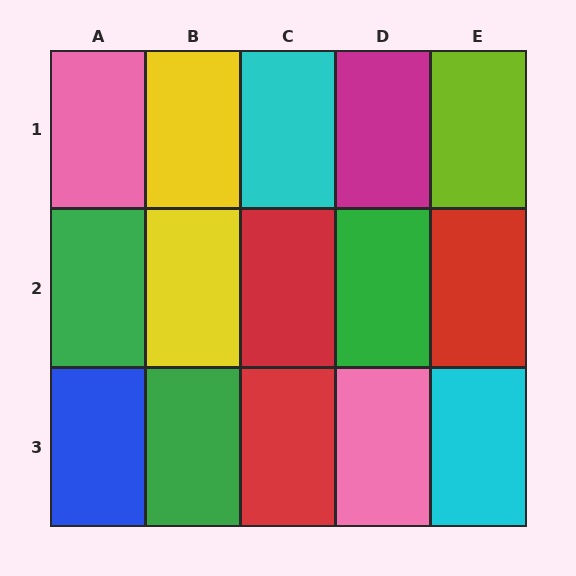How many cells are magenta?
1 cell is magenta.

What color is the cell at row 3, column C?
Red.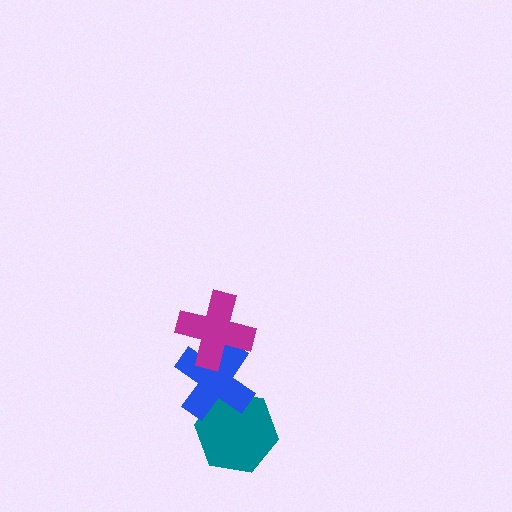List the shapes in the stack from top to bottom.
From top to bottom: the magenta cross, the blue cross, the teal hexagon.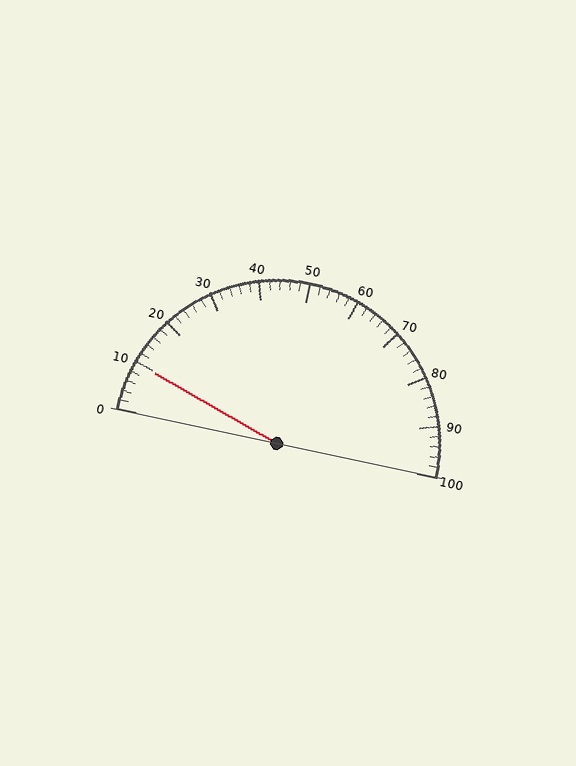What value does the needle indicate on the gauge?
The needle indicates approximately 10.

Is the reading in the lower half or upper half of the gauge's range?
The reading is in the lower half of the range (0 to 100).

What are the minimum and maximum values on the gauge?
The gauge ranges from 0 to 100.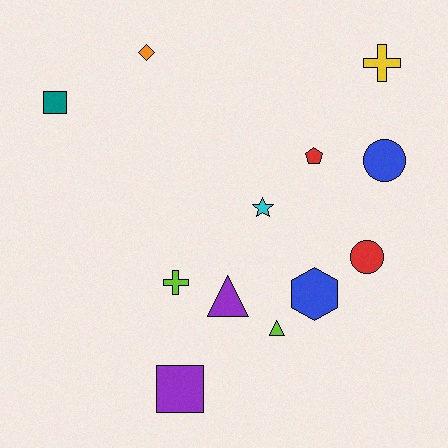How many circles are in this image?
There are 2 circles.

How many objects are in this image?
There are 12 objects.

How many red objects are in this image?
There are 2 red objects.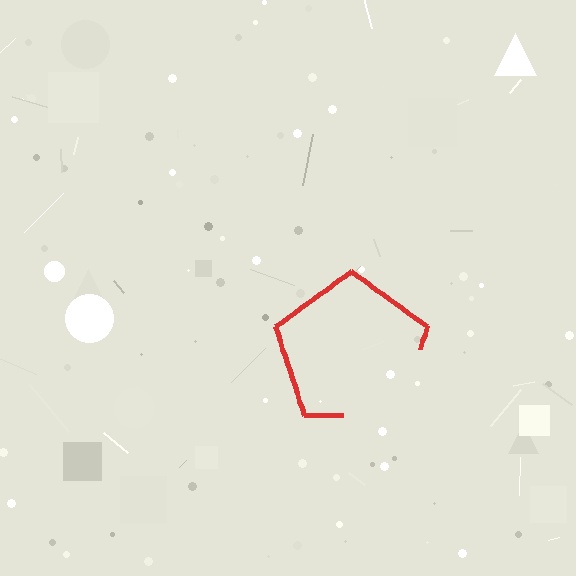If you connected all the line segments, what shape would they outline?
They would outline a pentagon.